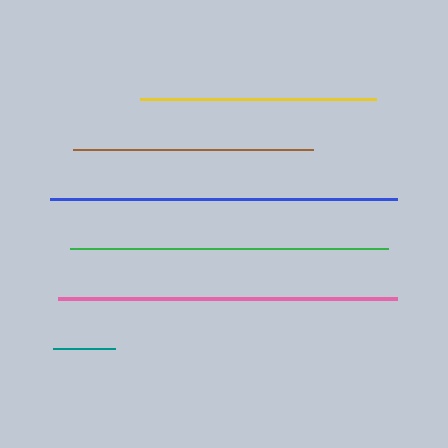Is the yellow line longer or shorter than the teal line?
The yellow line is longer than the teal line.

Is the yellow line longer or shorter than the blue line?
The blue line is longer than the yellow line.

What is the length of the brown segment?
The brown segment is approximately 240 pixels long.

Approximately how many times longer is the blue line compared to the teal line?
The blue line is approximately 5.6 times the length of the teal line.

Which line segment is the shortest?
The teal line is the shortest at approximately 62 pixels.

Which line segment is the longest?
The blue line is the longest at approximately 347 pixels.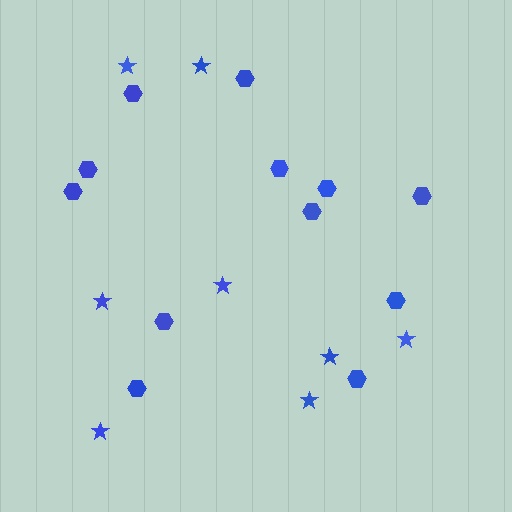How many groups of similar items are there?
There are 2 groups: one group of hexagons (12) and one group of stars (8).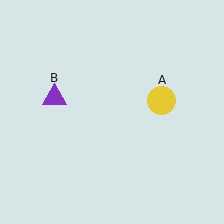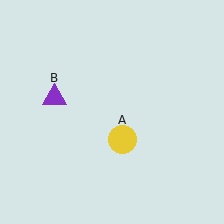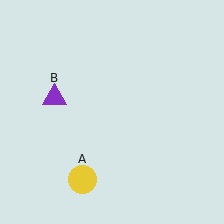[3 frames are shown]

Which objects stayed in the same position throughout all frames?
Purple triangle (object B) remained stationary.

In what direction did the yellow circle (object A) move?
The yellow circle (object A) moved down and to the left.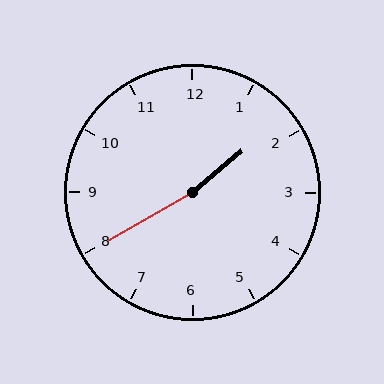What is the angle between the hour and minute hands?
Approximately 170 degrees.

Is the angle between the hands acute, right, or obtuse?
It is obtuse.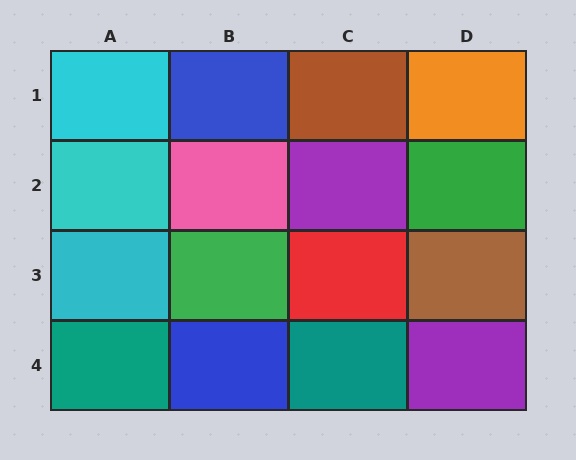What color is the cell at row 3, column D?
Brown.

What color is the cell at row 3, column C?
Red.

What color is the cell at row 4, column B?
Blue.